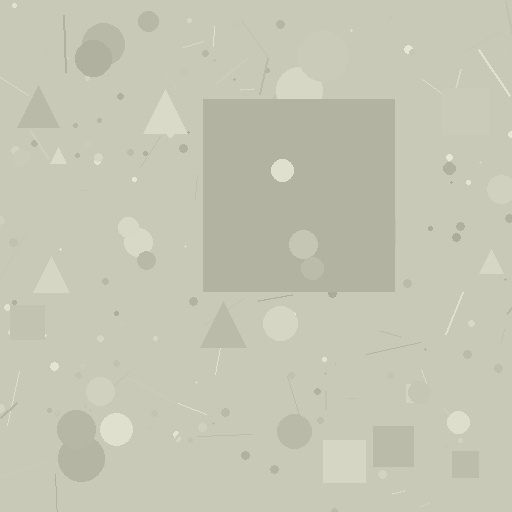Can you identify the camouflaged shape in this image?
The camouflaged shape is a square.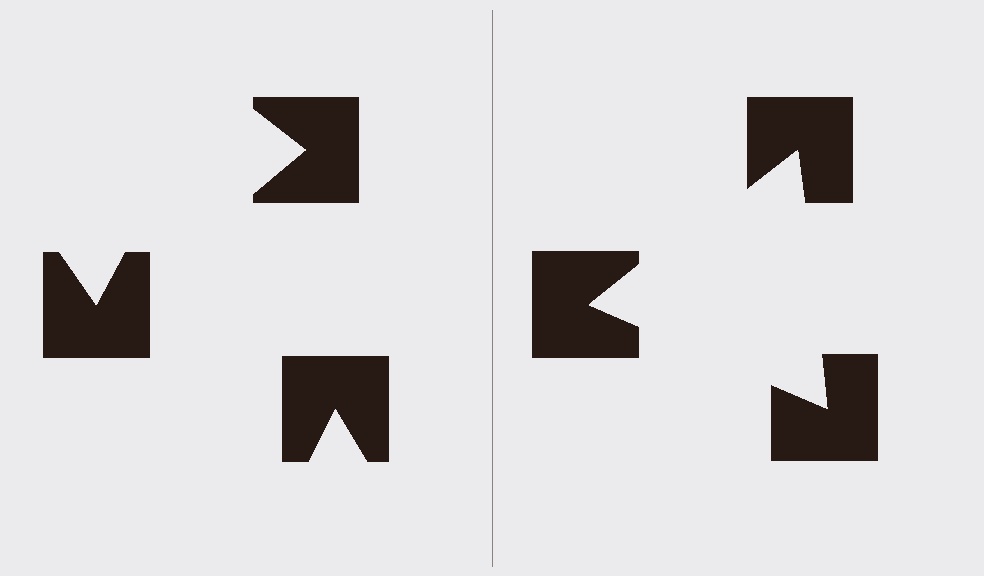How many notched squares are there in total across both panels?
6 — 3 on each side.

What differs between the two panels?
The notched squares are positioned identically on both sides; only the wedge orientations differ. On the right they align to a triangle; on the left they are misaligned.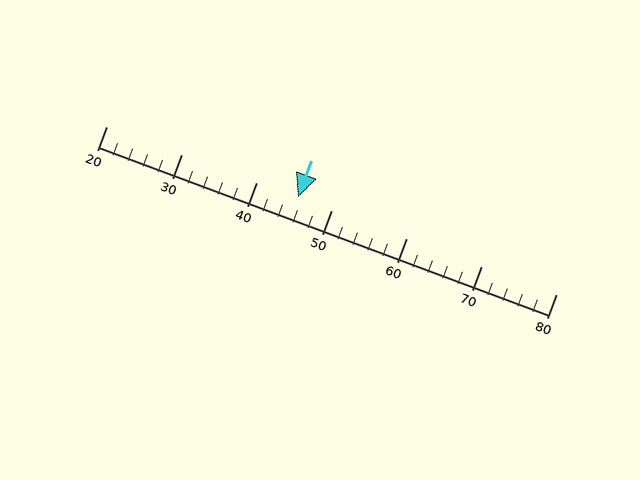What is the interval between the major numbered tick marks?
The major tick marks are spaced 10 units apart.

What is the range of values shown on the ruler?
The ruler shows values from 20 to 80.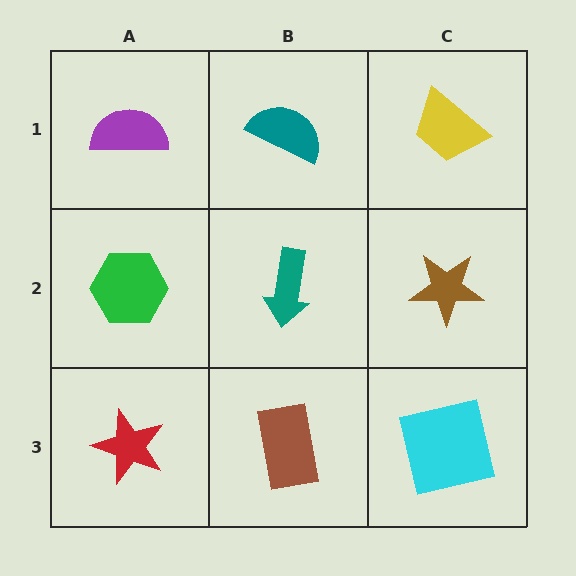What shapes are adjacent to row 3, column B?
A teal arrow (row 2, column B), a red star (row 3, column A), a cyan square (row 3, column C).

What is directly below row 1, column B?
A teal arrow.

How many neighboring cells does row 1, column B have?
3.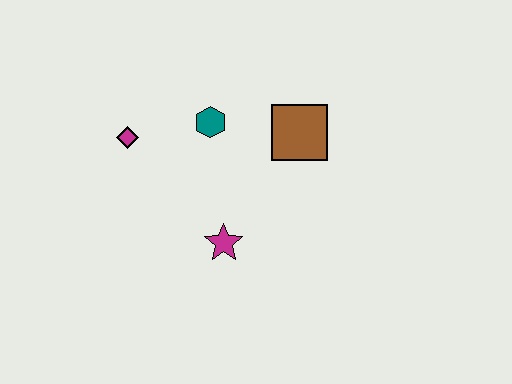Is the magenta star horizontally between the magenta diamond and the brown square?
Yes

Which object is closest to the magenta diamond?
The teal hexagon is closest to the magenta diamond.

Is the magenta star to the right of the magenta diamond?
Yes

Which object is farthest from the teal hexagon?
The magenta star is farthest from the teal hexagon.